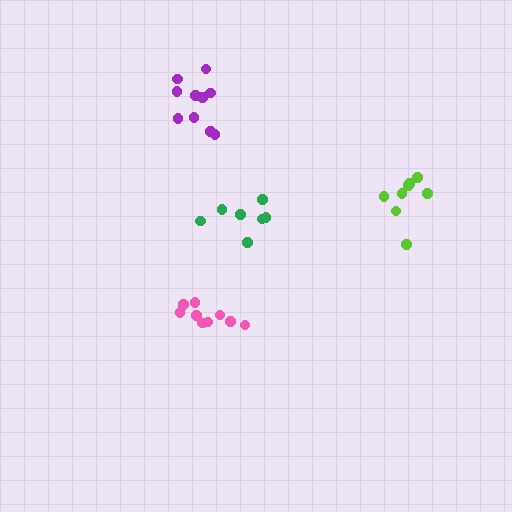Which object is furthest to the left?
The purple cluster is leftmost.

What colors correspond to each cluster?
The clusters are colored: lime, green, pink, purple.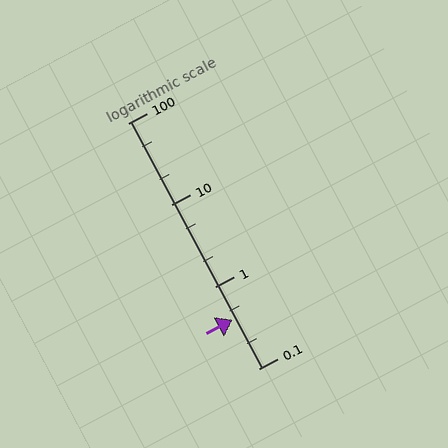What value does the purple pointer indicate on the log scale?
The pointer indicates approximately 0.4.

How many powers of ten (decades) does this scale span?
The scale spans 3 decades, from 0.1 to 100.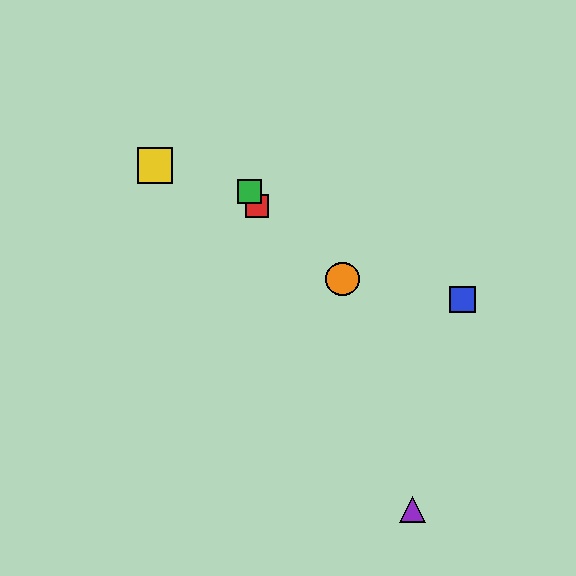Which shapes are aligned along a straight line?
The red square, the green square, the purple triangle are aligned along a straight line.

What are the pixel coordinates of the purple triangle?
The purple triangle is at (413, 509).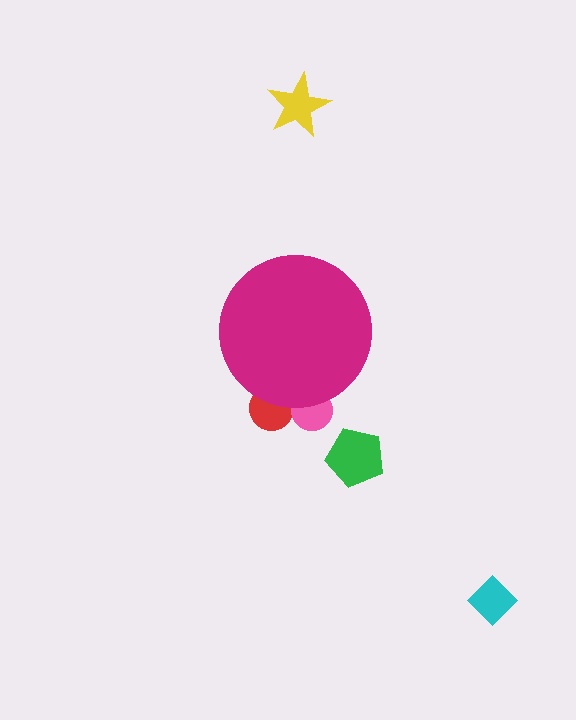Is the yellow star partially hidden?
No, the yellow star is fully visible.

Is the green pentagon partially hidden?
No, the green pentagon is fully visible.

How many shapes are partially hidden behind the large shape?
2 shapes are partially hidden.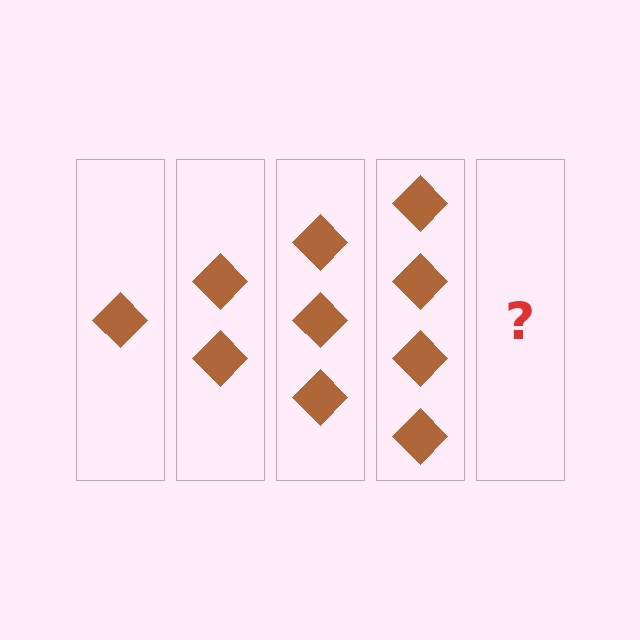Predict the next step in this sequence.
The next step is 5 diamonds.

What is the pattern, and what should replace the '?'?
The pattern is that each step adds one more diamond. The '?' should be 5 diamonds.